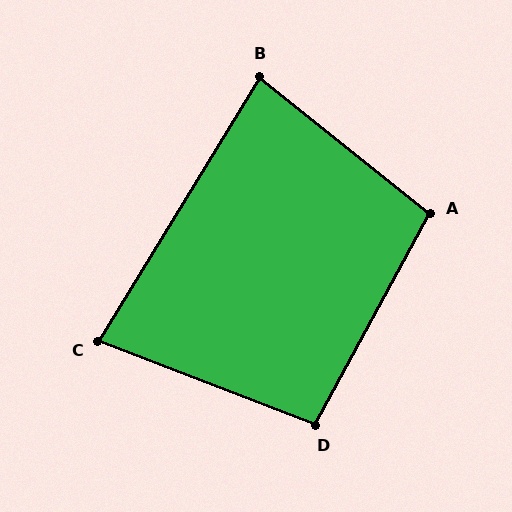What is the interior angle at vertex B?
Approximately 83 degrees (acute).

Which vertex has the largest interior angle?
A, at approximately 100 degrees.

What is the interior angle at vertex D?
Approximately 97 degrees (obtuse).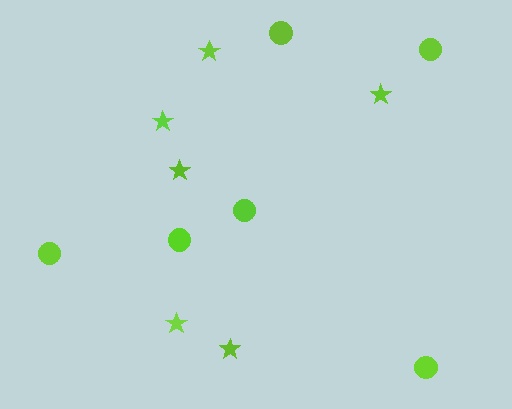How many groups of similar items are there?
There are 2 groups: one group of stars (6) and one group of circles (6).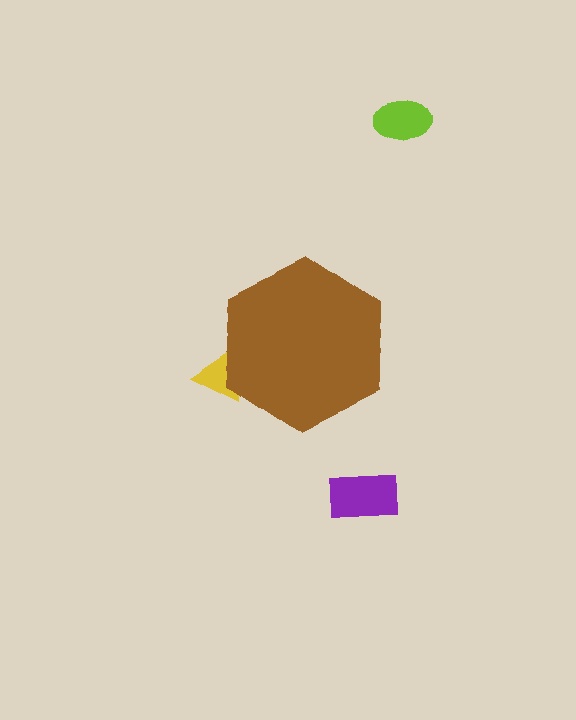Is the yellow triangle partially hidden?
Yes, the yellow triangle is partially hidden behind the brown hexagon.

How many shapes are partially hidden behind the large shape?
1 shape is partially hidden.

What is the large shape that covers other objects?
A brown hexagon.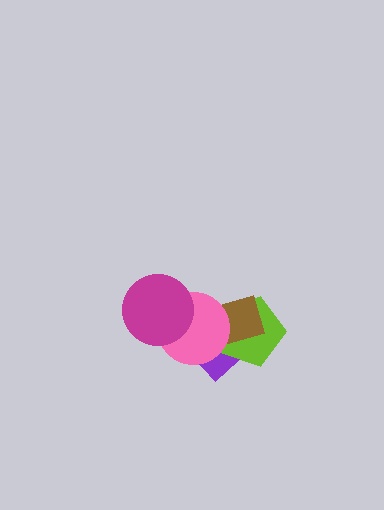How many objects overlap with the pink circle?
4 objects overlap with the pink circle.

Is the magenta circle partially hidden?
No, no other shape covers it.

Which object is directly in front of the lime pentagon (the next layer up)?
The brown diamond is directly in front of the lime pentagon.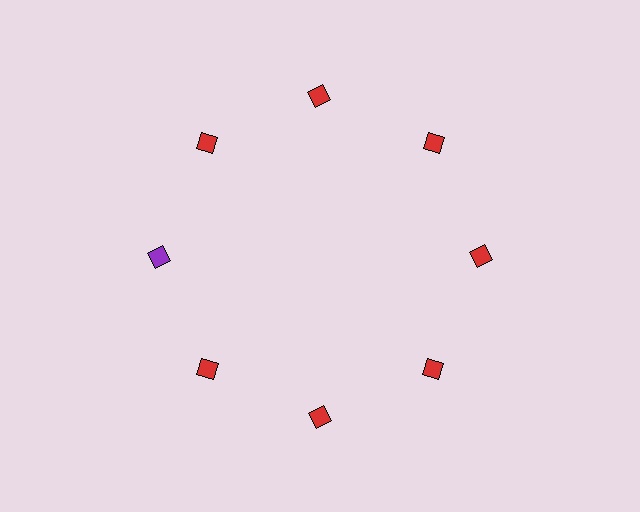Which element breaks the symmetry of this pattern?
The purple diamond at roughly the 9 o'clock position breaks the symmetry. All other shapes are red diamonds.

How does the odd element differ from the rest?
It has a different color: purple instead of red.